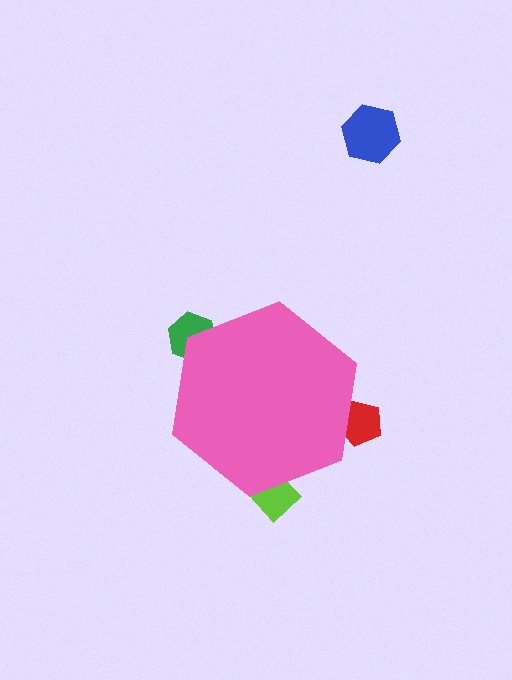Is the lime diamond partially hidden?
Yes, the lime diamond is partially hidden behind the pink hexagon.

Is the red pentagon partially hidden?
Yes, the red pentagon is partially hidden behind the pink hexagon.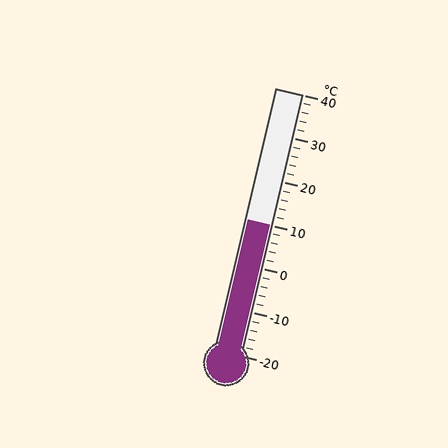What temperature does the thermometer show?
The thermometer shows approximately 10°C.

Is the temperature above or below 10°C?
The temperature is at 10°C.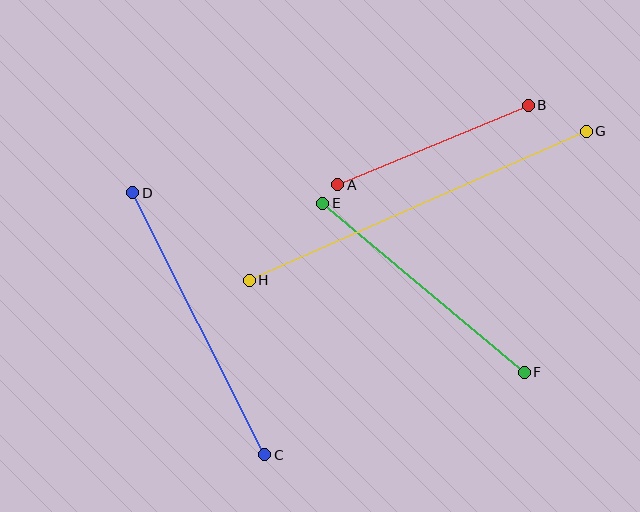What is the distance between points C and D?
The distance is approximately 293 pixels.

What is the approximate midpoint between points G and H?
The midpoint is at approximately (418, 206) pixels.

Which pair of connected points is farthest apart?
Points G and H are farthest apart.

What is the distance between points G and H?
The distance is approximately 368 pixels.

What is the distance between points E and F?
The distance is approximately 263 pixels.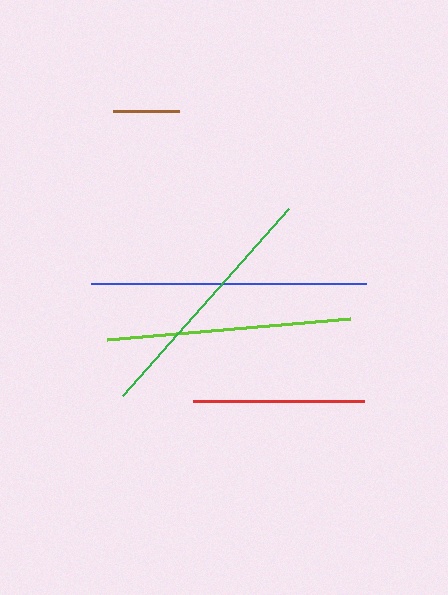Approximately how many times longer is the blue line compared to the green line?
The blue line is approximately 1.1 times the length of the green line.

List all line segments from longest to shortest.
From longest to shortest: blue, green, lime, red, brown.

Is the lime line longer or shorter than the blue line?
The blue line is longer than the lime line.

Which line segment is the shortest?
The brown line is the shortest at approximately 66 pixels.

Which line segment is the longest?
The blue line is the longest at approximately 275 pixels.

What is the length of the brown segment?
The brown segment is approximately 66 pixels long.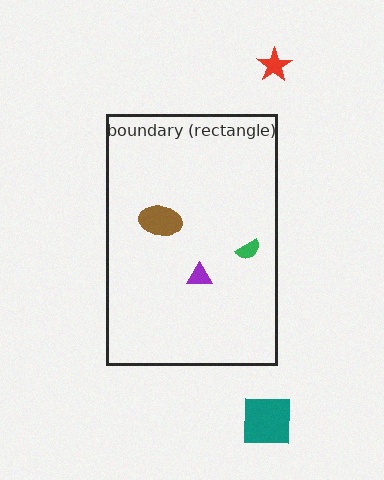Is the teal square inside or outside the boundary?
Outside.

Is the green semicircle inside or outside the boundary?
Inside.